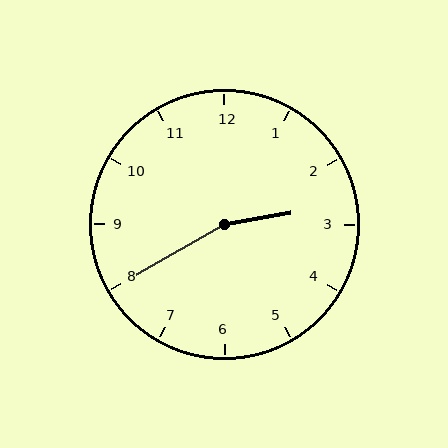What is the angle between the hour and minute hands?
Approximately 160 degrees.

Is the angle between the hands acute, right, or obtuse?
It is obtuse.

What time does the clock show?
2:40.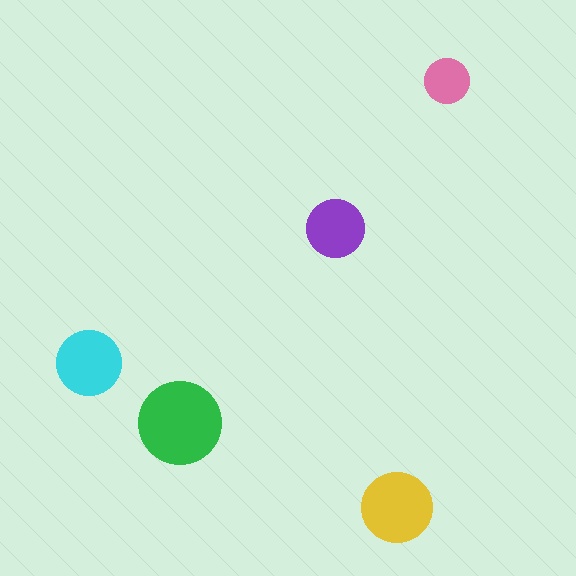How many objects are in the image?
There are 5 objects in the image.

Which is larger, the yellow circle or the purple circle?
The yellow one.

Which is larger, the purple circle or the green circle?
The green one.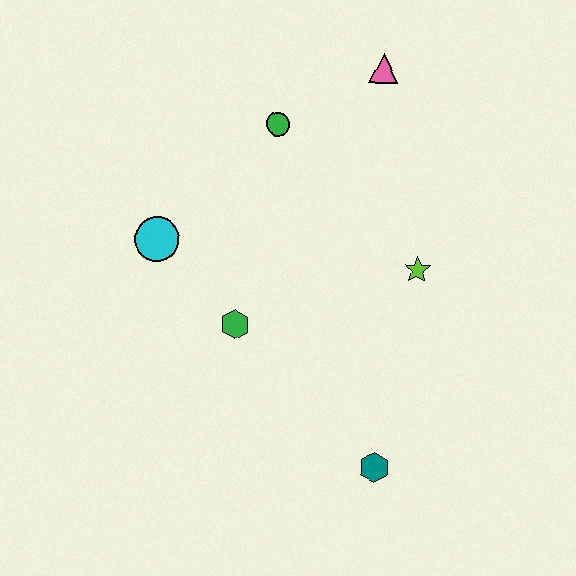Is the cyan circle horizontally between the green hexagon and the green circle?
No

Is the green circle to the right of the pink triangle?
No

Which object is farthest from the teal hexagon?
The pink triangle is farthest from the teal hexagon.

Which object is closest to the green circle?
The pink triangle is closest to the green circle.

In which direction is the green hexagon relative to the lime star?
The green hexagon is to the left of the lime star.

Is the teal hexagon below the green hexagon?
Yes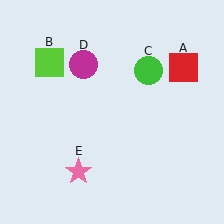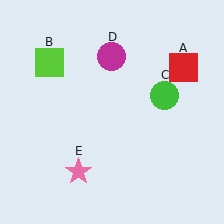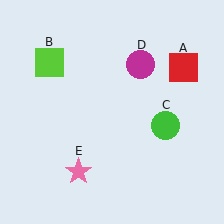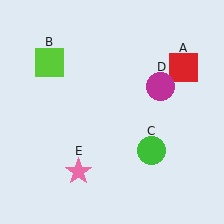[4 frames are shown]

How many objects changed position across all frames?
2 objects changed position: green circle (object C), magenta circle (object D).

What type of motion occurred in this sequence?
The green circle (object C), magenta circle (object D) rotated clockwise around the center of the scene.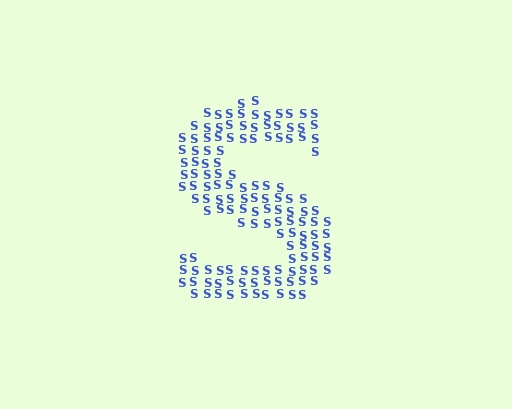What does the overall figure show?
The overall figure shows the letter S.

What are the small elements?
The small elements are letter S's.